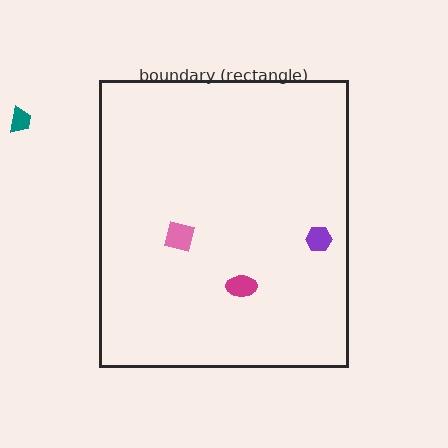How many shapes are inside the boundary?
3 inside, 1 outside.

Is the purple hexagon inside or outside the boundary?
Inside.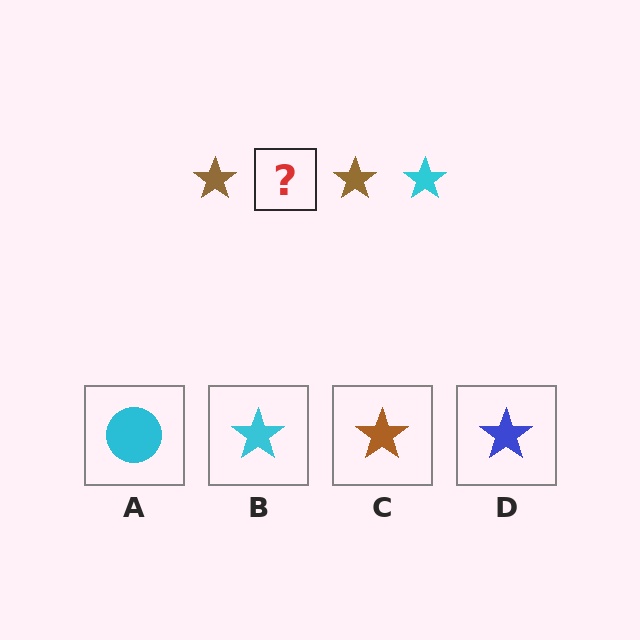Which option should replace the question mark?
Option B.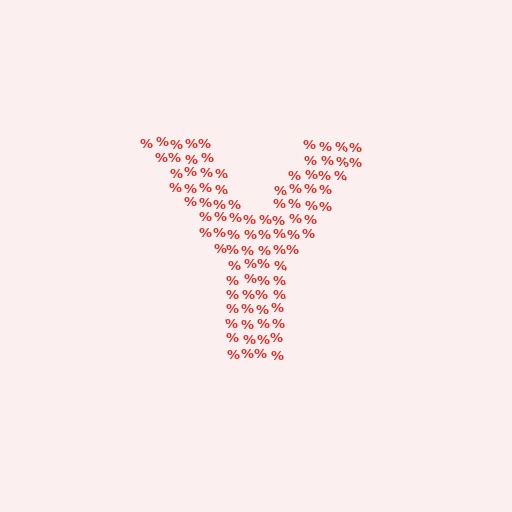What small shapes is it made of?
It is made of small percent signs.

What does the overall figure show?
The overall figure shows the letter Y.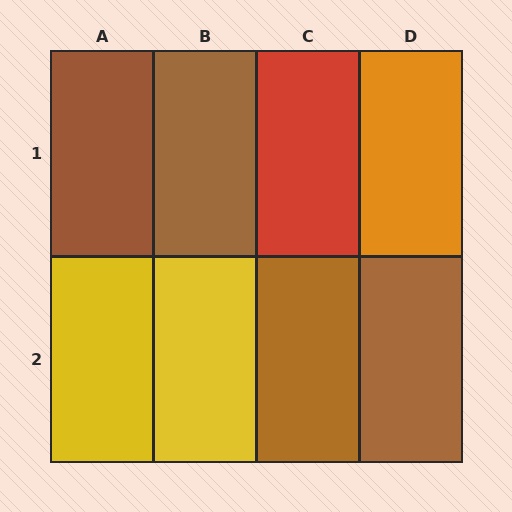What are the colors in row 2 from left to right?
Yellow, yellow, brown, brown.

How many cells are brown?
4 cells are brown.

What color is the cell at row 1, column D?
Orange.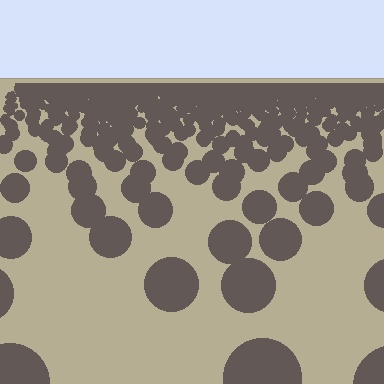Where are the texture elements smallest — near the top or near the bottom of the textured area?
Near the top.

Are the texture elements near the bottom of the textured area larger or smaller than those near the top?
Larger. Near the bottom, elements are closer to the viewer and appear at a bigger on-screen size.